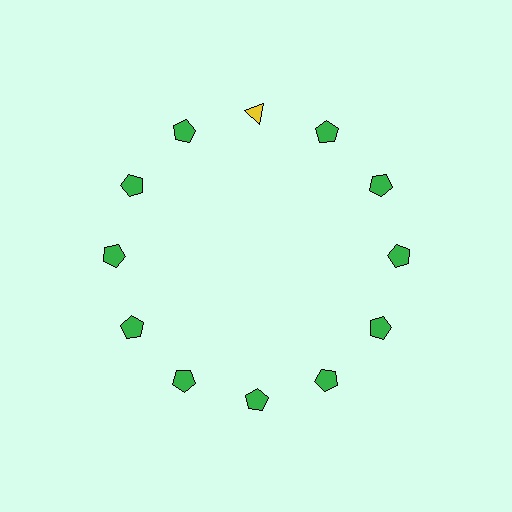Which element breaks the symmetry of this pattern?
The yellow triangle at roughly the 12 o'clock position breaks the symmetry. All other shapes are green pentagons.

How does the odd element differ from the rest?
It differs in both color (yellow instead of green) and shape (triangle instead of pentagon).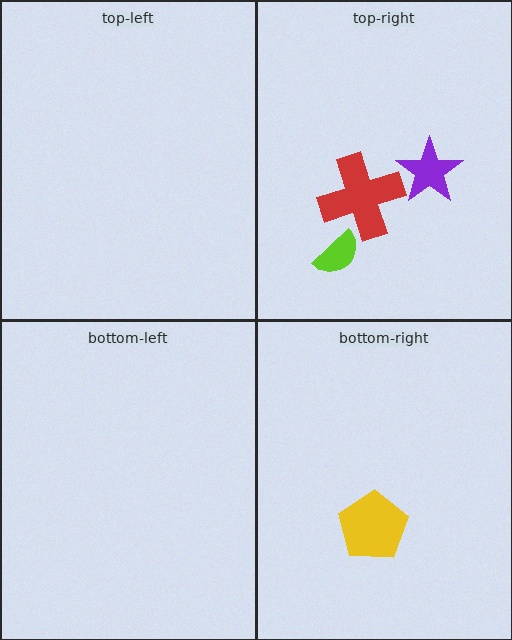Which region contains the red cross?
The top-right region.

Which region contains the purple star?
The top-right region.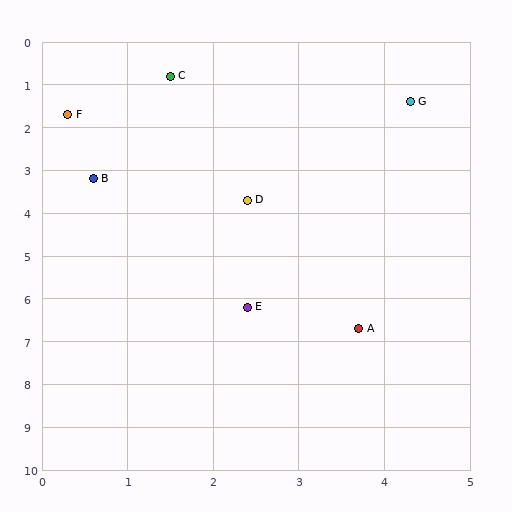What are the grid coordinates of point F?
Point F is at approximately (0.3, 1.7).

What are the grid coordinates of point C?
Point C is at approximately (1.5, 0.8).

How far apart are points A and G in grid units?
Points A and G are about 5.3 grid units apart.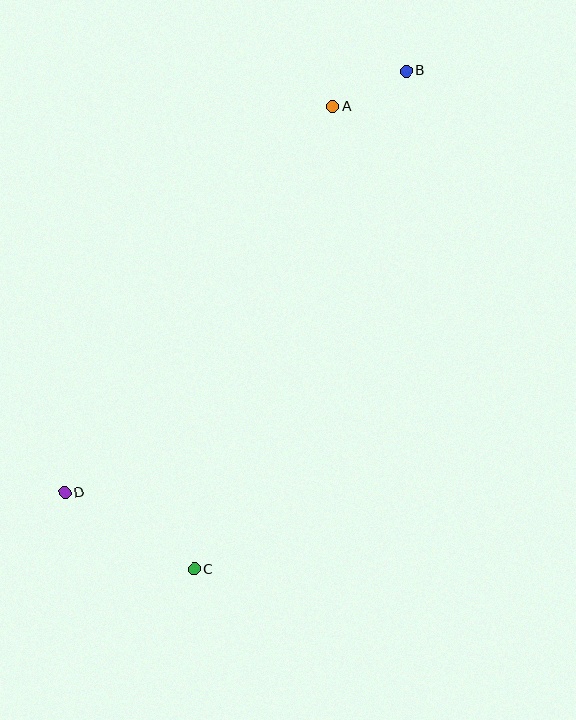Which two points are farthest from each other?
Points B and D are farthest from each other.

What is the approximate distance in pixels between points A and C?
The distance between A and C is approximately 483 pixels.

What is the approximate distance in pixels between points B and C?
The distance between B and C is approximately 541 pixels.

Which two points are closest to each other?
Points A and B are closest to each other.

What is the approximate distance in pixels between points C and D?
The distance between C and D is approximately 150 pixels.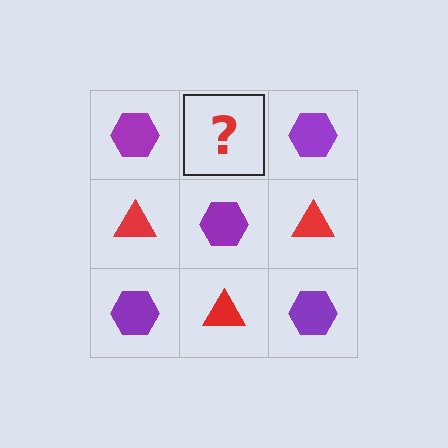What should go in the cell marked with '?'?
The missing cell should contain a red triangle.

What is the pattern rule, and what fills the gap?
The rule is that it alternates purple hexagon and red triangle in a checkerboard pattern. The gap should be filled with a red triangle.